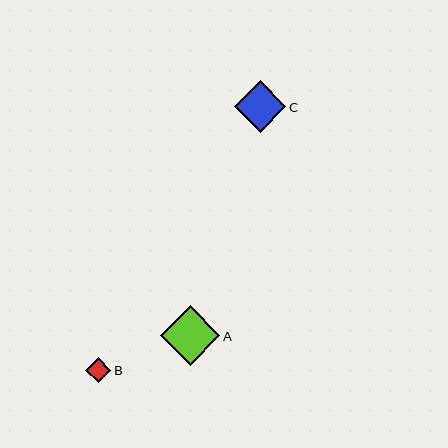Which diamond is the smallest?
Diamond B is the smallest with a size of approximately 25 pixels.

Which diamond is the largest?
Diamond A is the largest with a size of approximately 60 pixels.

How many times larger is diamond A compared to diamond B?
Diamond A is approximately 2.4 times the size of diamond B.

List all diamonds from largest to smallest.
From largest to smallest: A, C, B.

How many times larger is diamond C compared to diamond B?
Diamond C is approximately 2.1 times the size of diamond B.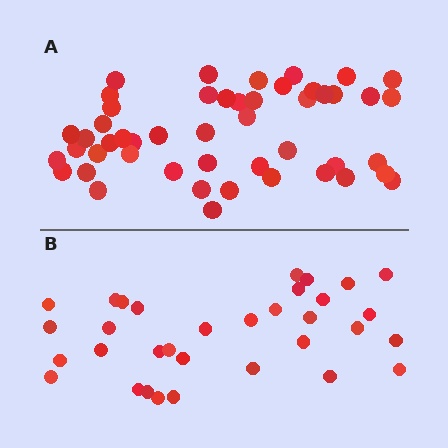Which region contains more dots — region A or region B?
Region A (the top region) has more dots.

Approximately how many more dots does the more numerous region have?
Region A has approximately 15 more dots than region B.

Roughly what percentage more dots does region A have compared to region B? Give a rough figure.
About 50% more.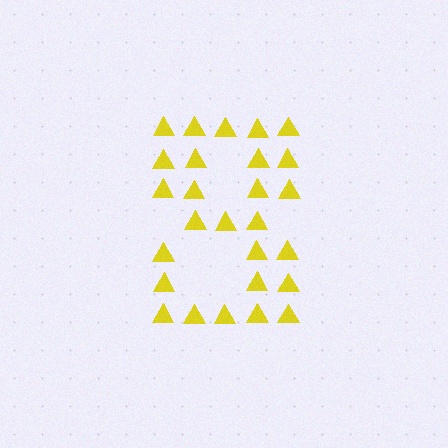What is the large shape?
The large shape is the digit 8.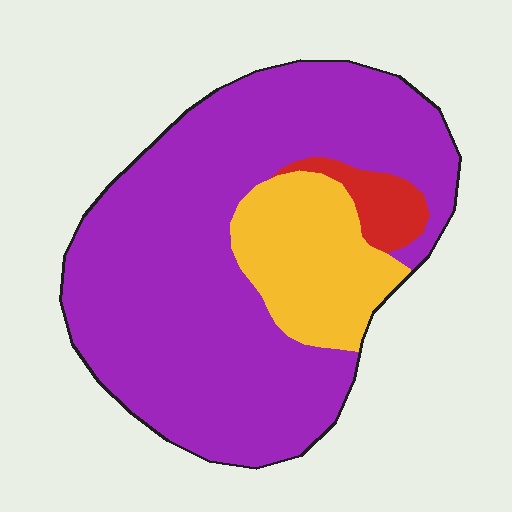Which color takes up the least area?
Red, at roughly 5%.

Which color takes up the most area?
Purple, at roughly 75%.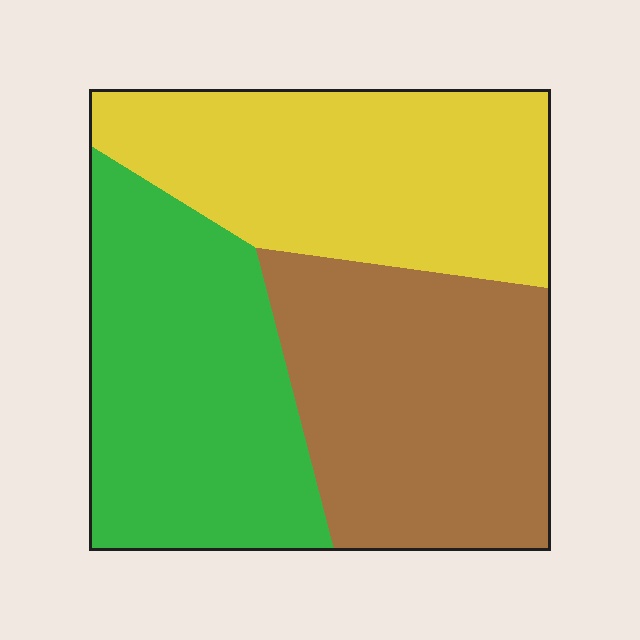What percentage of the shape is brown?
Brown takes up about one third (1/3) of the shape.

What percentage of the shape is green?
Green takes up about one third (1/3) of the shape.